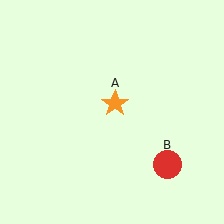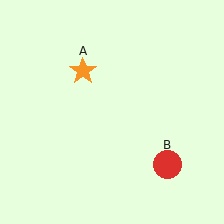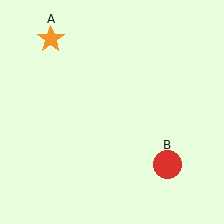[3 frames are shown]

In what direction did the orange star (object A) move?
The orange star (object A) moved up and to the left.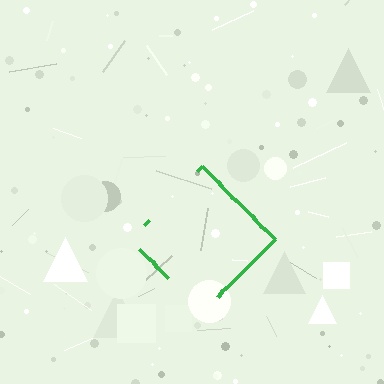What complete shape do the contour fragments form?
The contour fragments form a diamond.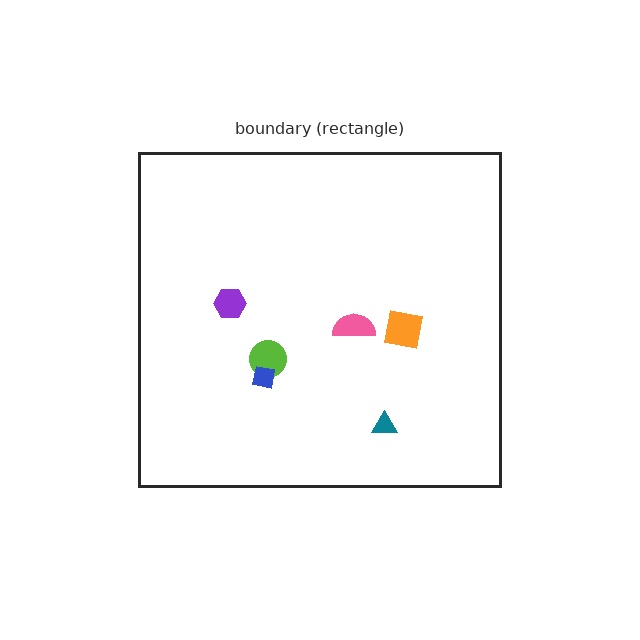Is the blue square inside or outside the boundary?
Inside.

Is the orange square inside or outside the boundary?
Inside.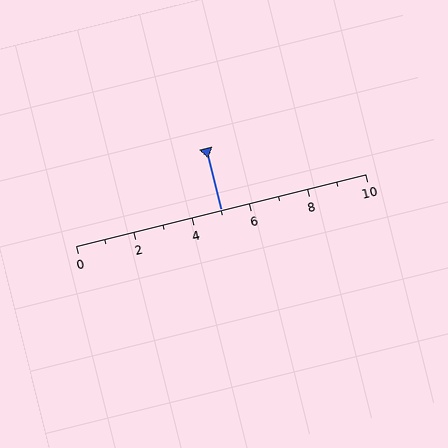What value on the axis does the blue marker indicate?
The marker indicates approximately 5.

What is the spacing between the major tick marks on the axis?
The major ticks are spaced 2 apart.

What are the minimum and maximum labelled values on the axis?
The axis runs from 0 to 10.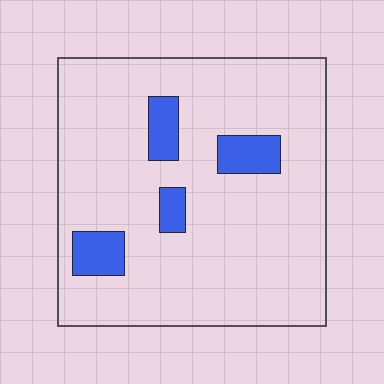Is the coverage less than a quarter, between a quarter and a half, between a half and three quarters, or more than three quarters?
Less than a quarter.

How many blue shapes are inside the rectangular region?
4.